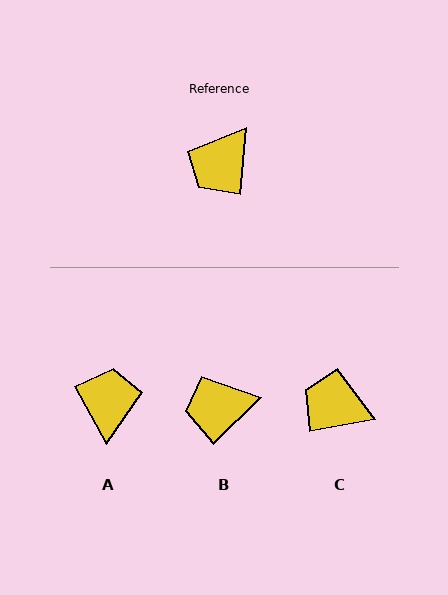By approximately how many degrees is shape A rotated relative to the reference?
Approximately 146 degrees clockwise.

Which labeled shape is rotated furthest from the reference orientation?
A, about 146 degrees away.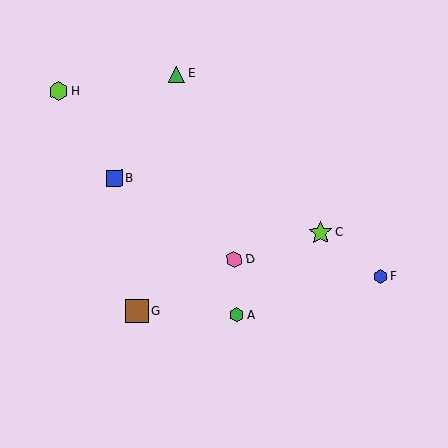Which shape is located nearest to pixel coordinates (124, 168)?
The blue square (labeled B) at (115, 178) is nearest to that location.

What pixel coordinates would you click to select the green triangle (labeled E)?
Click at (176, 74) to select the green triangle E.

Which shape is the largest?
The lime star (labeled C) is the largest.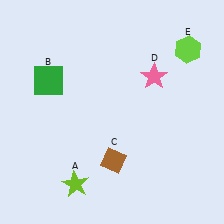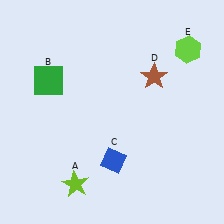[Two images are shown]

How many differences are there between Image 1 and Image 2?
There are 2 differences between the two images.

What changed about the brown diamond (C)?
In Image 1, C is brown. In Image 2, it changed to blue.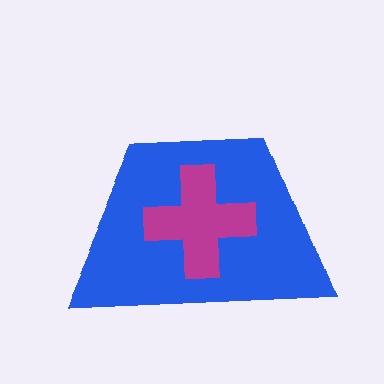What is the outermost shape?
The blue trapezoid.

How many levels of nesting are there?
2.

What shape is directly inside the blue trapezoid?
The magenta cross.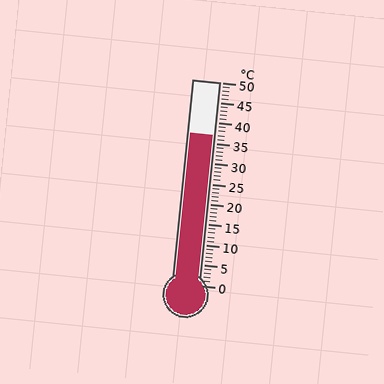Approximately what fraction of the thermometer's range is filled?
The thermometer is filled to approximately 75% of its range.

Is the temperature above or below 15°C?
The temperature is above 15°C.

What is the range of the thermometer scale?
The thermometer scale ranges from 0°C to 50°C.